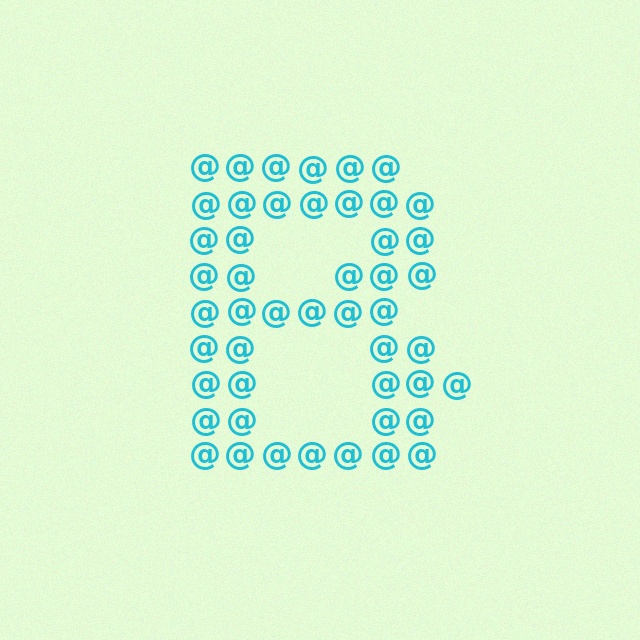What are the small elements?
The small elements are at signs.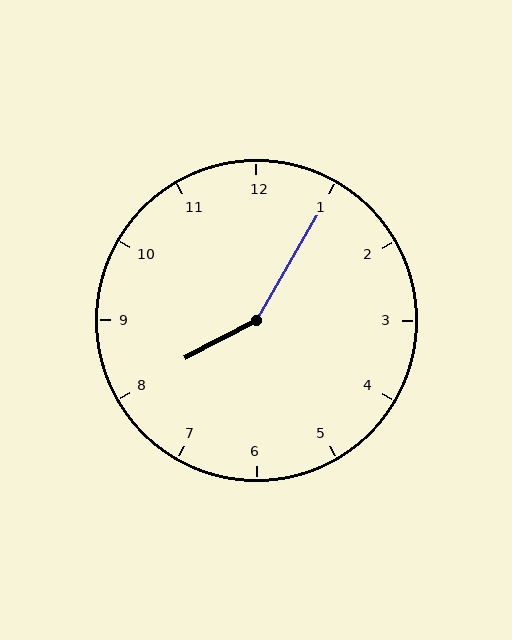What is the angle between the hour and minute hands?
Approximately 148 degrees.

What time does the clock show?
8:05.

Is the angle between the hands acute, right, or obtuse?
It is obtuse.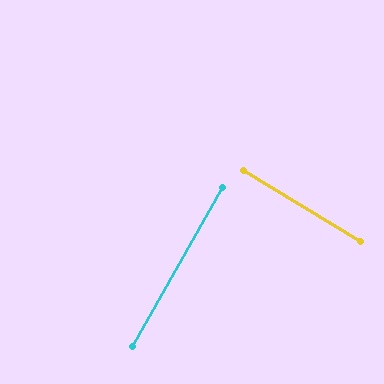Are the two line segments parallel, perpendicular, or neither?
Perpendicular — they meet at approximately 88°.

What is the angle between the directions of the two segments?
Approximately 88 degrees.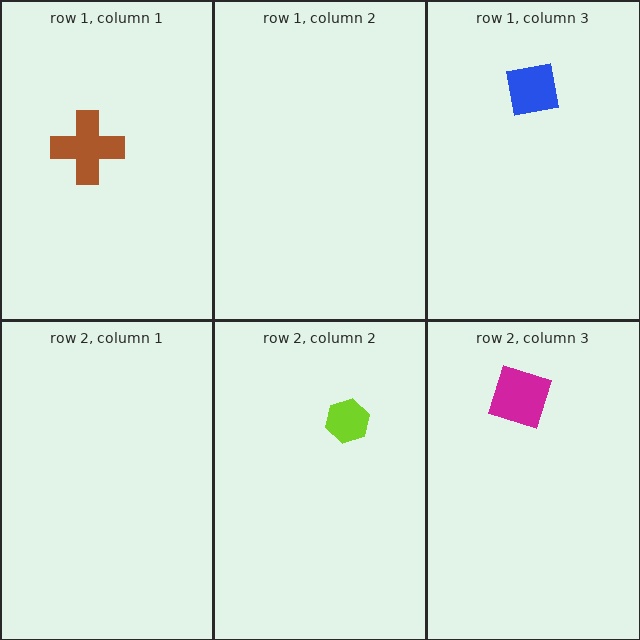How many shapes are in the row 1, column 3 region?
1.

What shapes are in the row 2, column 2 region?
The lime hexagon.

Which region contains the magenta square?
The row 2, column 3 region.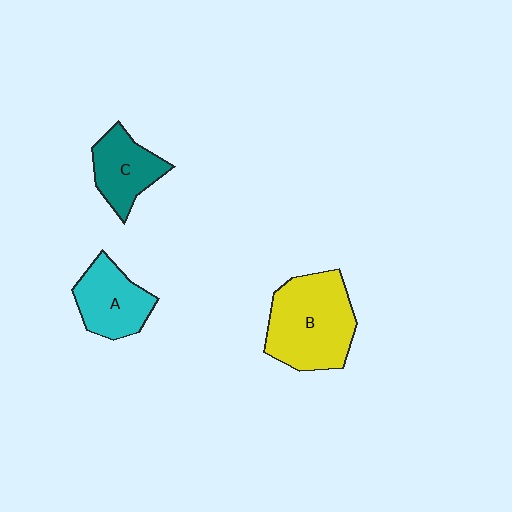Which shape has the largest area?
Shape B (yellow).